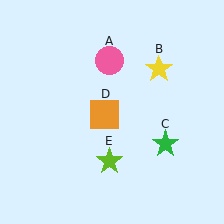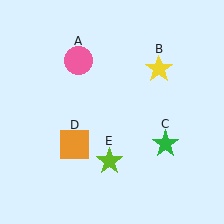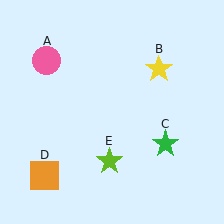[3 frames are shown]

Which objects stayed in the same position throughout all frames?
Yellow star (object B) and green star (object C) and lime star (object E) remained stationary.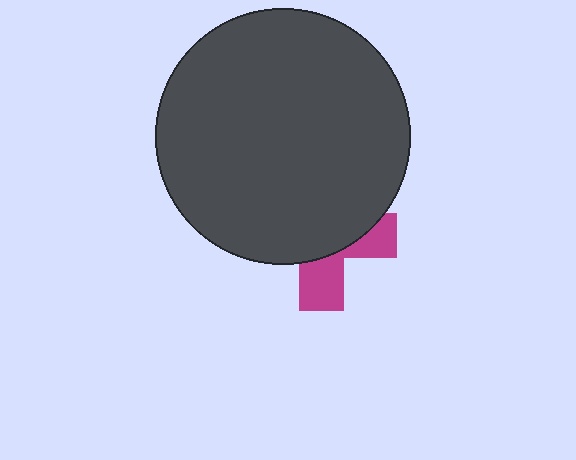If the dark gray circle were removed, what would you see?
You would see the complete magenta cross.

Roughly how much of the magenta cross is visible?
A small part of it is visible (roughly 34%).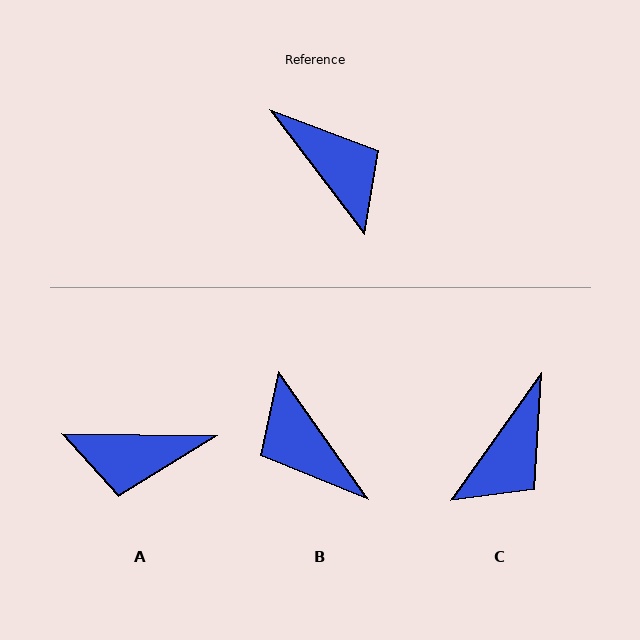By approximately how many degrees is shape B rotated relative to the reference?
Approximately 178 degrees counter-clockwise.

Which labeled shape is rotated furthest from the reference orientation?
B, about 178 degrees away.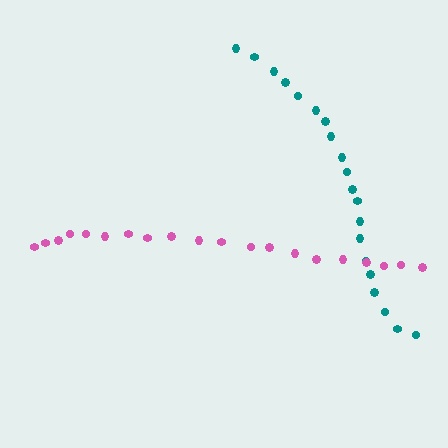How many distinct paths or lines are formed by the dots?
There are 2 distinct paths.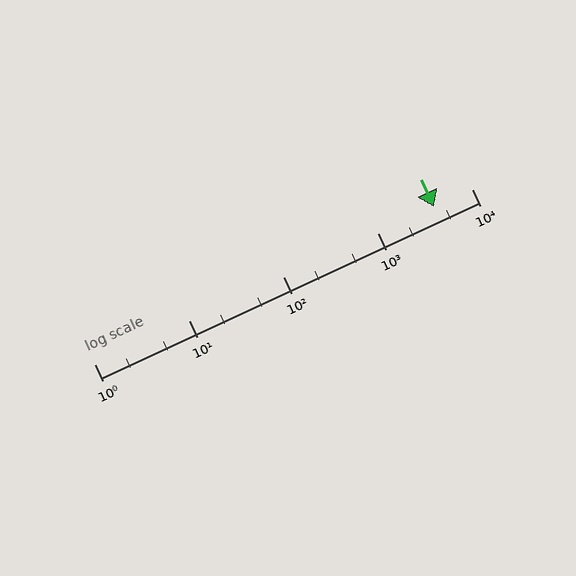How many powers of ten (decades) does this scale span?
The scale spans 4 decades, from 1 to 10000.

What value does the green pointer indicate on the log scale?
The pointer indicates approximately 4000.